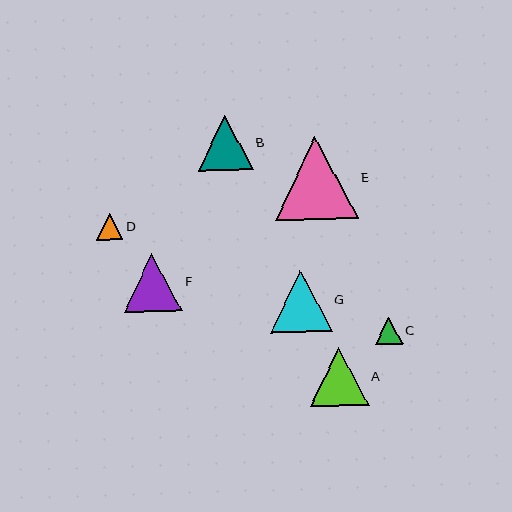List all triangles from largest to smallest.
From largest to smallest: E, G, A, F, B, C, D.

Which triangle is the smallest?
Triangle D is the smallest with a size of approximately 27 pixels.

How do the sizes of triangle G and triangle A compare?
Triangle G and triangle A are approximately the same size.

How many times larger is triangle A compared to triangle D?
Triangle A is approximately 2.2 times the size of triangle D.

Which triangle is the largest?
Triangle E is the largest with a size of approximately 83 pixels.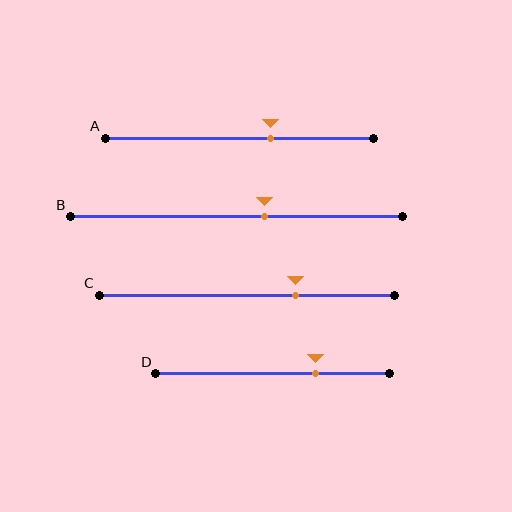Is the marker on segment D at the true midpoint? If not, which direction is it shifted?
No, the marker on segment D is shifted to the right by about 18% of the segment length.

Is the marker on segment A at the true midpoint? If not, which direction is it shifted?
No, the marker on segment A is shifted to the right by about 11% of the segment length.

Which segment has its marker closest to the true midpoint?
Segment B has its marker closest to the true midpoint.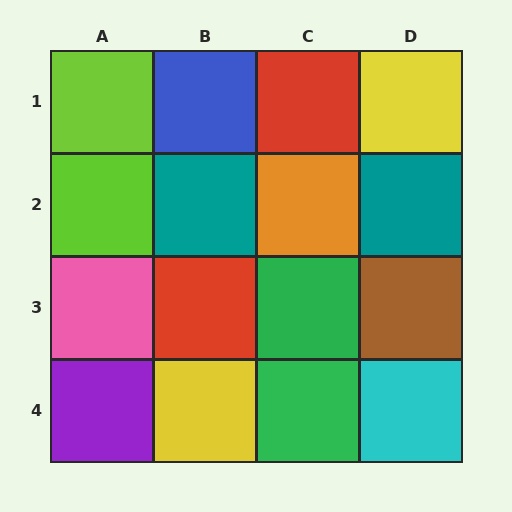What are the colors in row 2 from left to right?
Lime, teal, orange, teal.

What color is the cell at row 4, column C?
Green.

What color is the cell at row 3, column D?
Brown.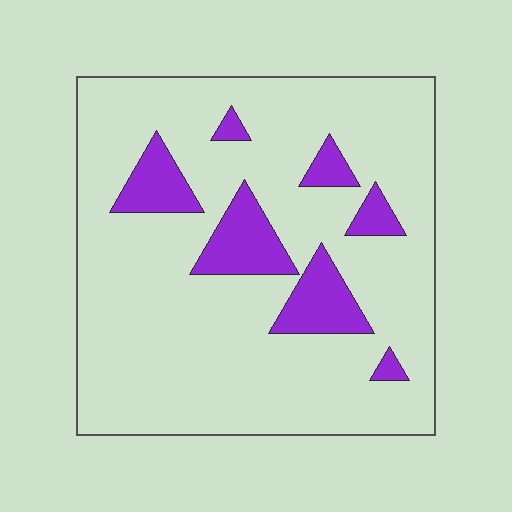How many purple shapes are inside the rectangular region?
7.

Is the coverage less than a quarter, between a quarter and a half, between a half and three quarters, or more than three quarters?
Less than a quarter.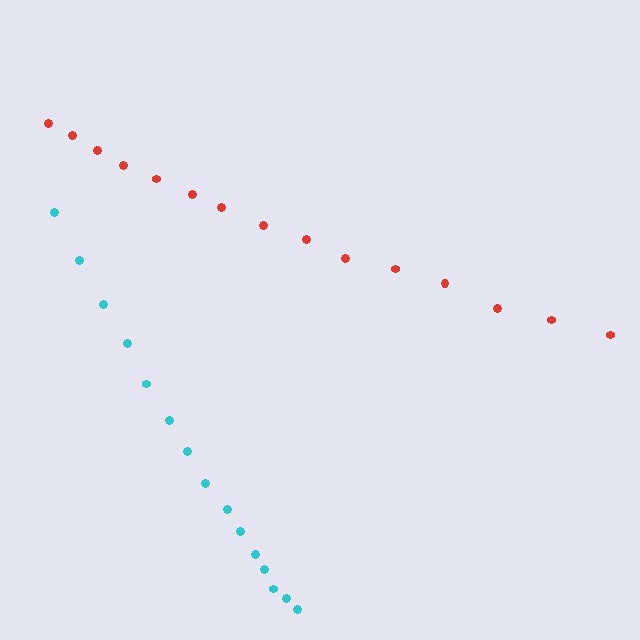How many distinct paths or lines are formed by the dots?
There are 2 distinct paths.